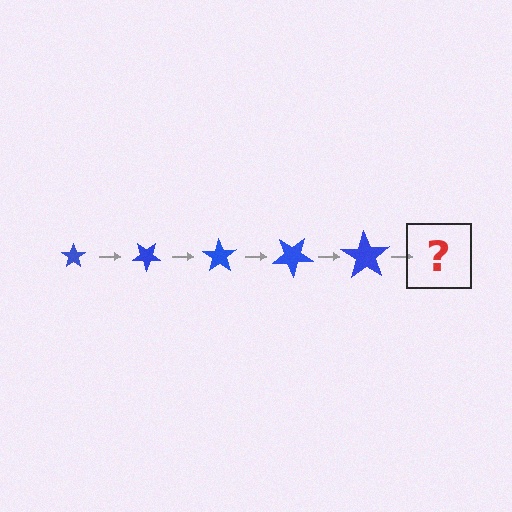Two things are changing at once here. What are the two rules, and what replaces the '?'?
The two rules are that the star grows larger each step and it rotates 35 degrees each step. The '?' should be a star, larger than the previous one and rotated 175 degrees from the start.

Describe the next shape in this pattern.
It should be a star, larger than the previous one and rotated 175 degrees from the start.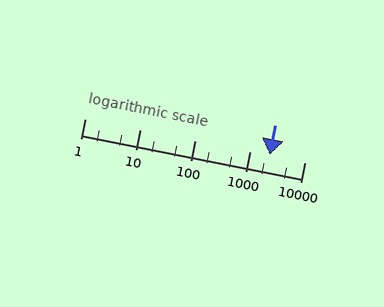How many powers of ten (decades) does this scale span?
The scale spans 4 decades, from 1 to 10000.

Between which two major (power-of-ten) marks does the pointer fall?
The pointer is between 1000 and 10000.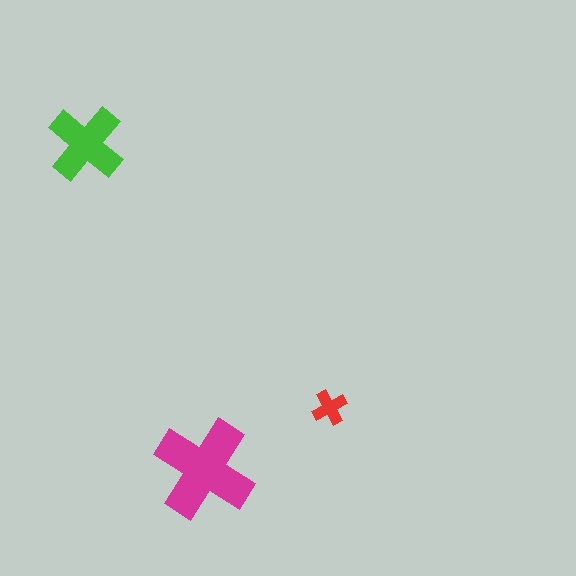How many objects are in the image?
There are 3 objects in the image.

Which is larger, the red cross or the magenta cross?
The magenta one.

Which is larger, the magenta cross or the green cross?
The magenta one.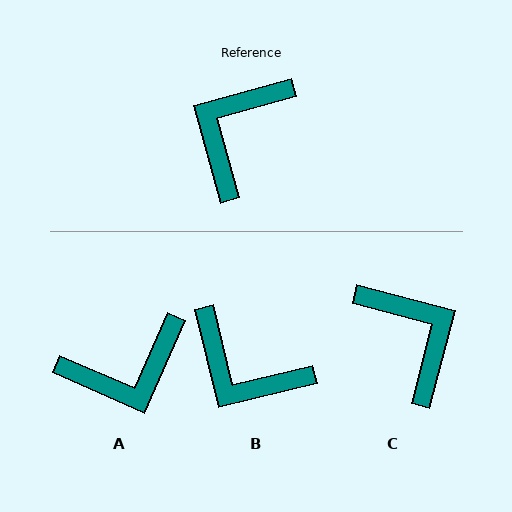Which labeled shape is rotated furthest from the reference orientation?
A, about 141 degrees away.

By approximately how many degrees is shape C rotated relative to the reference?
Approximately 120 degrees clockwise.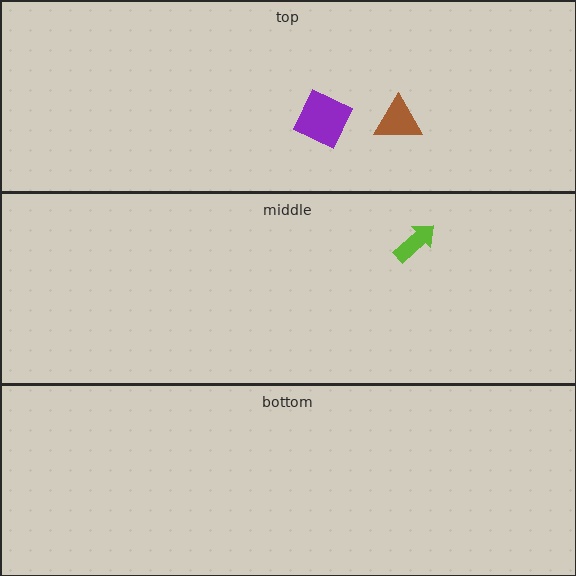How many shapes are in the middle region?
1.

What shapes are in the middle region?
The lime arrow.